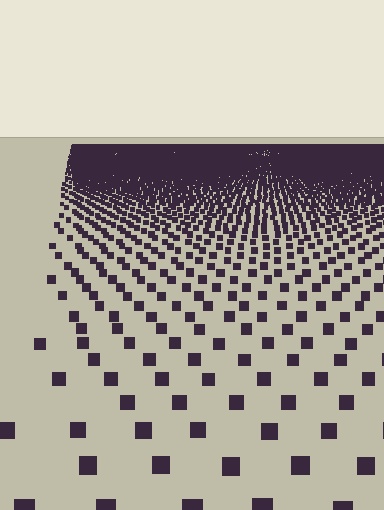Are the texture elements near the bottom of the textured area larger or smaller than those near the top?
Larger. Near the bottom, elements are closer to the viewer and appear at a bigger on-screen size.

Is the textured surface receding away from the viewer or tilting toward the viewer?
The surface is receding away from the viewer. Texture elements get smaller and denser toward the top.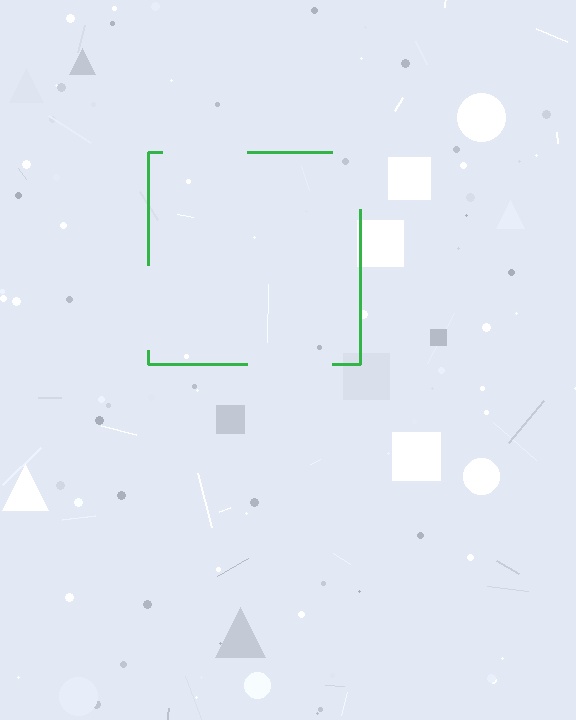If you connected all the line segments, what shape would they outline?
They would outline a square.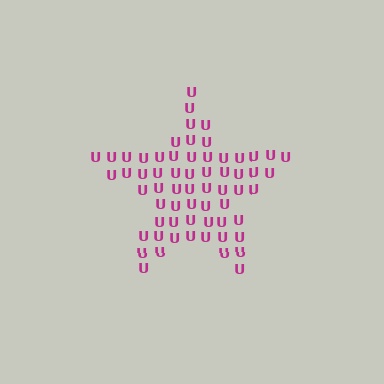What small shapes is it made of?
It is made of small letter U's.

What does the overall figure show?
The overall figure shows a star.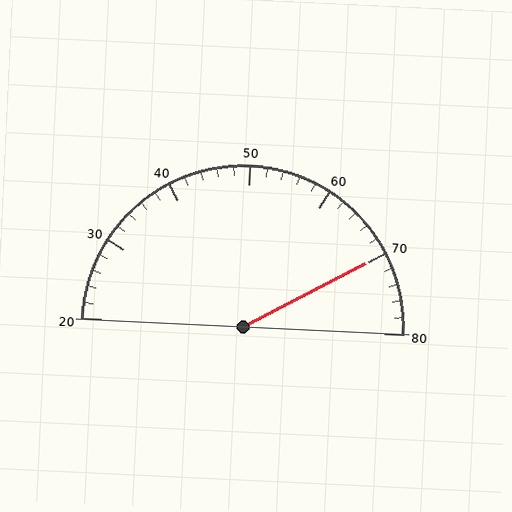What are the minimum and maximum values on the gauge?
The gauge ranges from 20 to 80.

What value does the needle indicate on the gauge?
The needle indicates approximately 70.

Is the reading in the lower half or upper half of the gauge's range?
The reading is in the upper half of the range (20 to 80).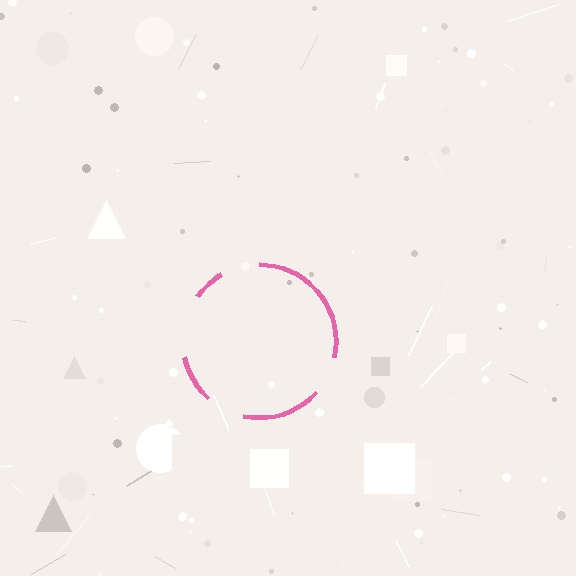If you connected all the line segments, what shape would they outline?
They would outline a circle.